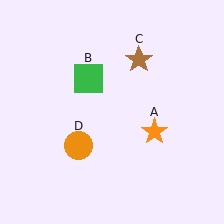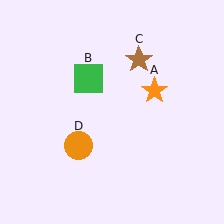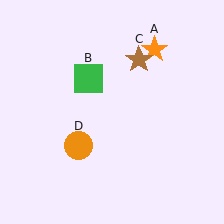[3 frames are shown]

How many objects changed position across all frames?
1 object changed position: orange star (object A).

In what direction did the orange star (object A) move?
The orange star (object A) moved up.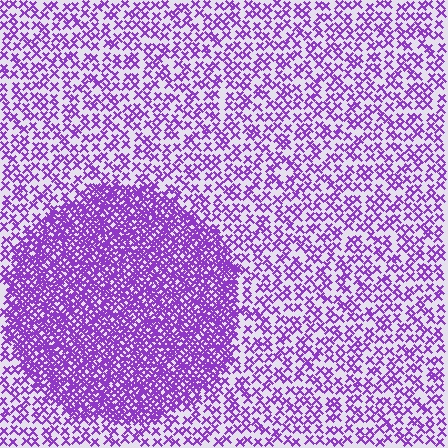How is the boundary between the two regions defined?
The boundary is defined by a change in element density (approximately 2.5x ratio). All elements are the same color, size, and shape.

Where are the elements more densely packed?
The elements are more densely packed inside the circle boundary.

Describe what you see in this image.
The image contains small purple elements arranged at two different densities. A circle-shaped region is visible where the elements are more densely packed than the surrounding area.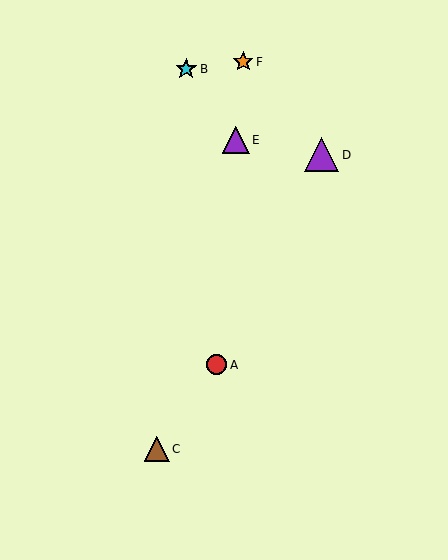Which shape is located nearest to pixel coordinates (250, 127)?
The purple triangle (labeled E) at (236, 140) is nearest to that location.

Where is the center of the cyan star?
The center of the cyan star is at (186, 69).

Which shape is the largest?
The purple triangle (labeled D) is the largest.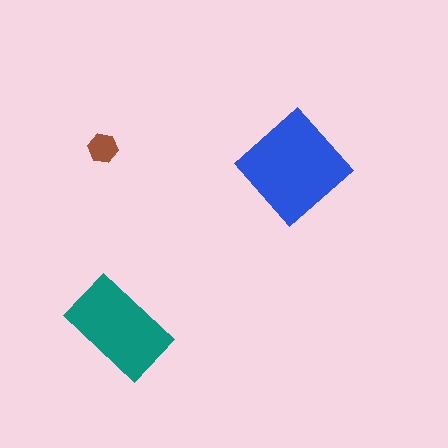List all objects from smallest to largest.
The brown hexagon, the teal rectangle, the blue diamond.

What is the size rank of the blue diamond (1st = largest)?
1st.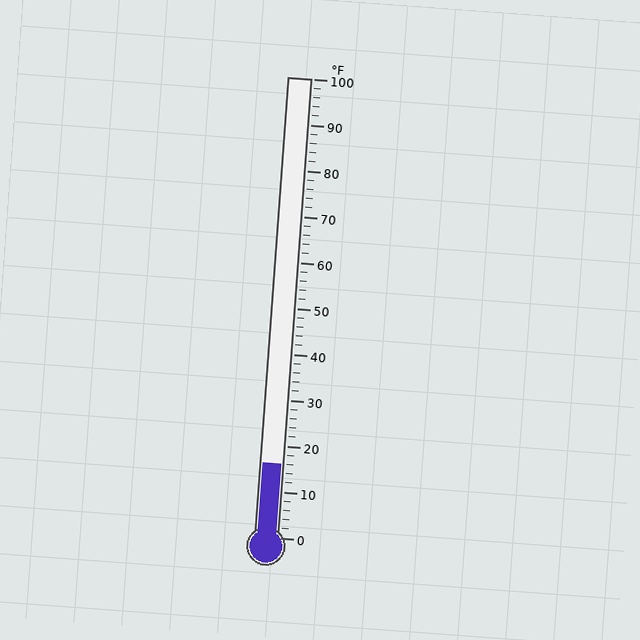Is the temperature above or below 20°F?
The temperature is below 20°F.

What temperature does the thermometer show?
The thermometer shows approximately 16°F.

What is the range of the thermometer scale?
The thermometer scale ranges from 0°F to 100°F.